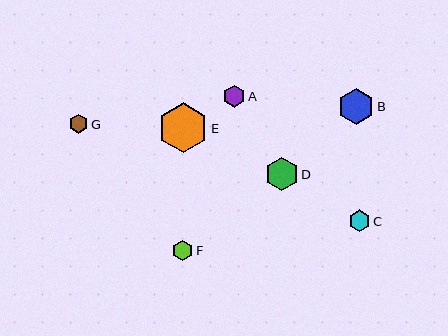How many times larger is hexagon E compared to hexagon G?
Hexagon E is approximately 2.7 times the size of hexagon G.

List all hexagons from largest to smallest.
From largest to smallest: E, B, D, C, A, F, G.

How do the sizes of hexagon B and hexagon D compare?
Hexagon B and hexagon D are approximately the same size.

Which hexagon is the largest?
Hexagon E is the largest with a size of approximately 50 pixels.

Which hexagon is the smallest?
Hexagon G is the smallest with a size of approximately 19 pixels.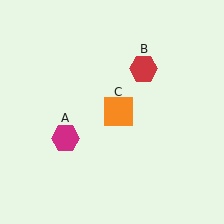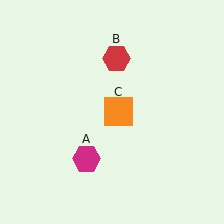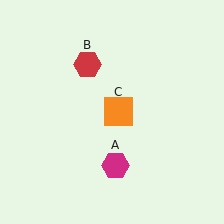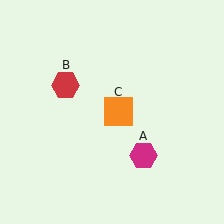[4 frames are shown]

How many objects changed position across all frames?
2 objects changed position: magenta hexagon (object A), red hexagon (object B).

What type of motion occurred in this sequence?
The magenta hexagon (object A), red hexagon (object B) rotated counterclockwise around the center of the scene.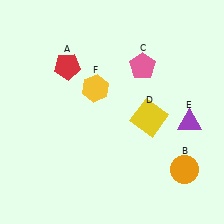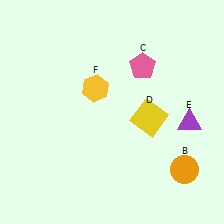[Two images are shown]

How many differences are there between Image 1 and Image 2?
There is 1 difference between the two images.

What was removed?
The red pentagon (A) was removed in Image 2.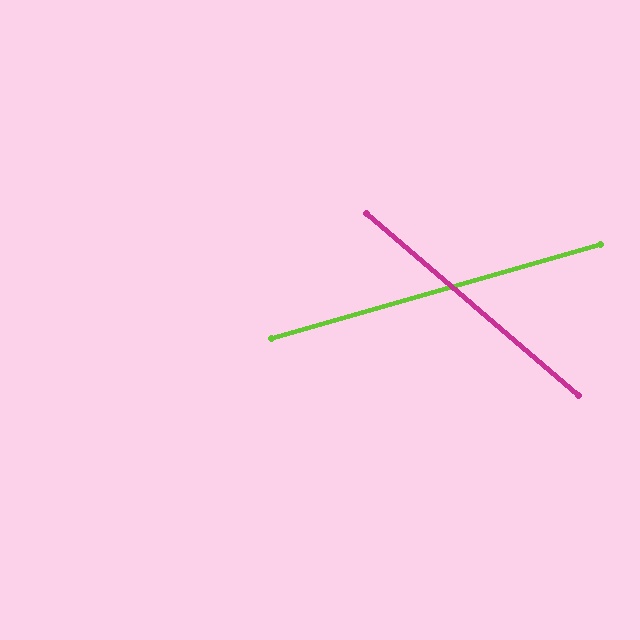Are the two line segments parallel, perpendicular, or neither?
Neither parallel nor perpendicular — they differ by about 57°.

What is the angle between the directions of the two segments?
Approximately 57 degrees.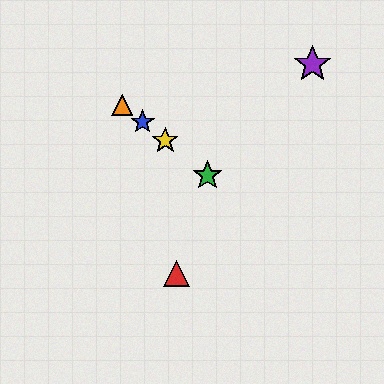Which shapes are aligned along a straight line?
The blue star, the green star, the yellow star, the orange triangle are aligned along a straight line.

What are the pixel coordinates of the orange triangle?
The orange triangle is at (122, 105).